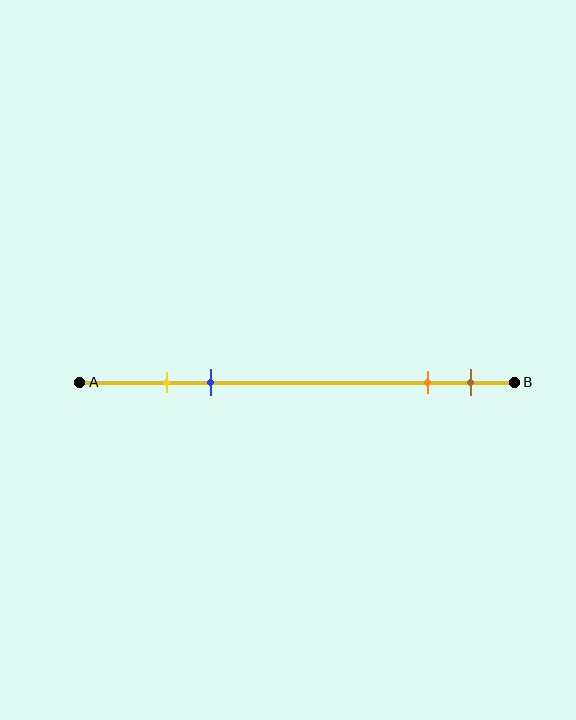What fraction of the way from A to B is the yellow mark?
The yellow mark is approximately 20% (0.2) of the way from A to B.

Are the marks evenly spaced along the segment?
No, the marks are not evenly spaced.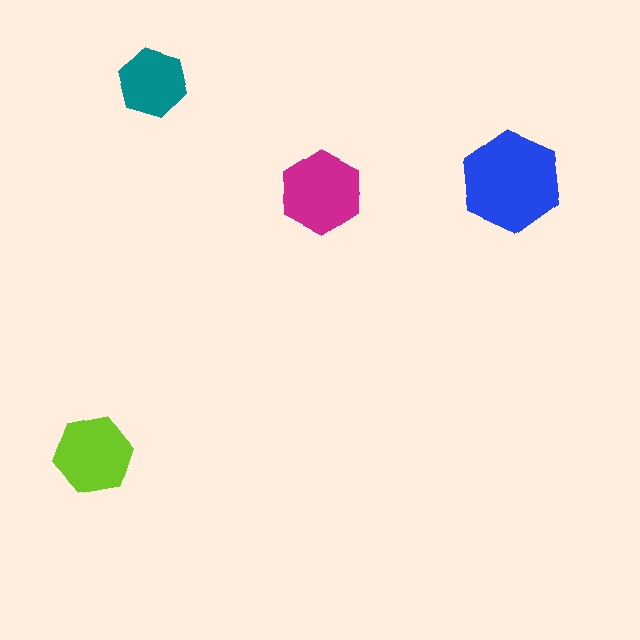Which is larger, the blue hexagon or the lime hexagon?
The blue one.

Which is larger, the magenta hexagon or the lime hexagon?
The magenta one.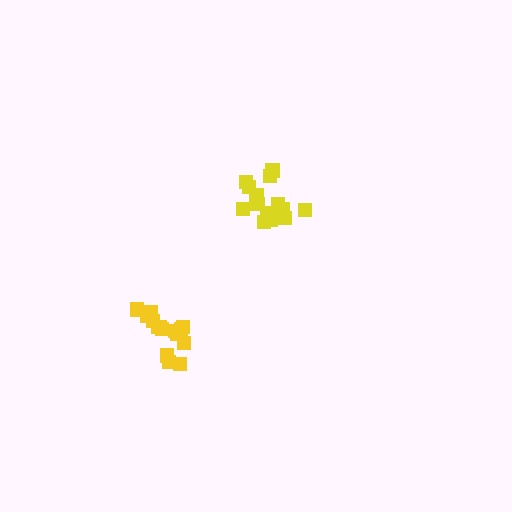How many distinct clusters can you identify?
There are 2 distinct clusters.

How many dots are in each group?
Group 1: 15 dots, Group 2: 17 dots (32 total).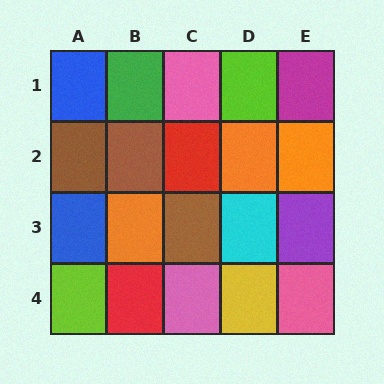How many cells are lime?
2 cells are lime.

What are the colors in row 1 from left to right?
Blue, green, pink, lime, magenta.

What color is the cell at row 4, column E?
Pink.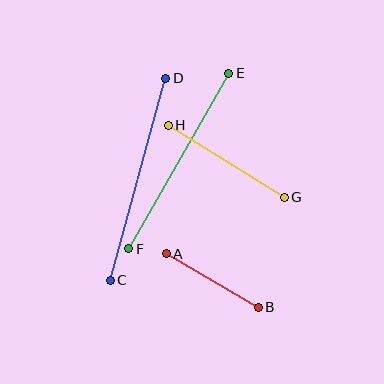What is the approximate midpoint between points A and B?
The midpoint is at approximately (212, 280) pixels.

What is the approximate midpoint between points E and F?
The midpoint is at approximately (179, 161) pixels.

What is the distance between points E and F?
The distance is approximately 202 pixels.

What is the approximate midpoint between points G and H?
The midpoint is at approximately (226, 161) pixels.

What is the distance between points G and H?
The distance is approximately 137 pixels.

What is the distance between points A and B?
The distance is approximately 106 pixels.